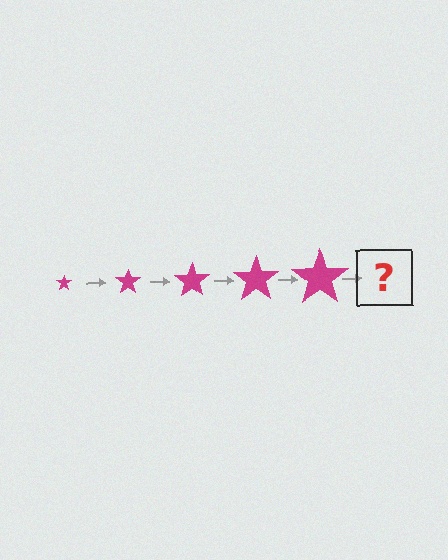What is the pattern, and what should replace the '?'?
The pattern is that the star gets progressively larger each step. The '?' should be a magenta star, larger than the previous one.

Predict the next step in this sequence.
The next step is a magenta star, larger than the previous one.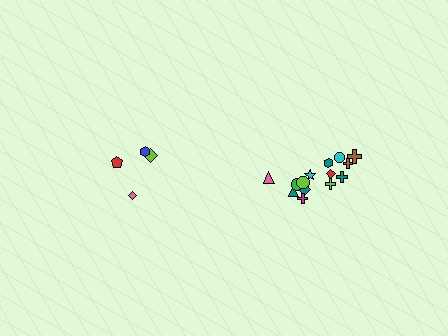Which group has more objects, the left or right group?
The right group.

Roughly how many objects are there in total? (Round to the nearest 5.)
Roughly 20 objects in total.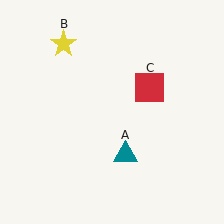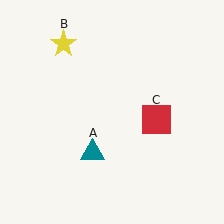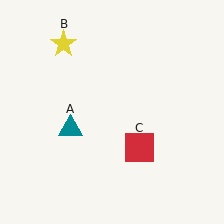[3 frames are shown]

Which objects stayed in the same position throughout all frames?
Yellow star (object B) remained stationary.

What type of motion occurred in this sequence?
The teal triangle (object A), red square (object C) rotated clockwise around the center of the scene.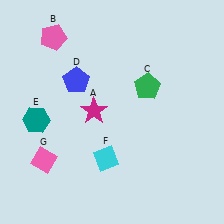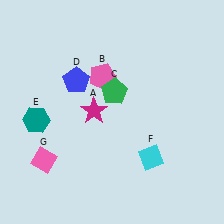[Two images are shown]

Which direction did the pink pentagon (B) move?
The pink pentagon (B) moved right.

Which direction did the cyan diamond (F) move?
The cyan diamond (F) moved right.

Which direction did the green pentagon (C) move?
The green pentagon (C) moved left.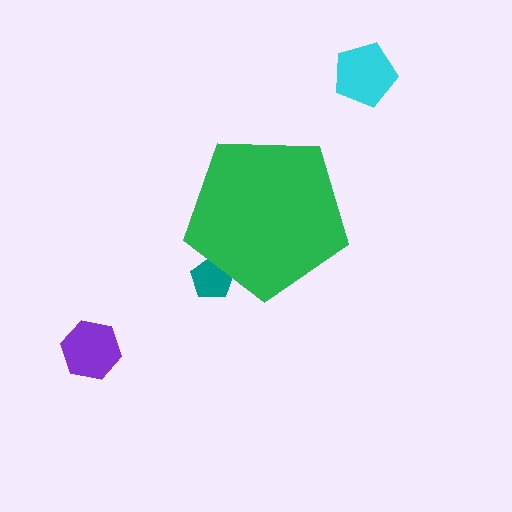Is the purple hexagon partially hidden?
No, the purple hexagon is fully visible.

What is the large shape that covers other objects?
A green pentagon.